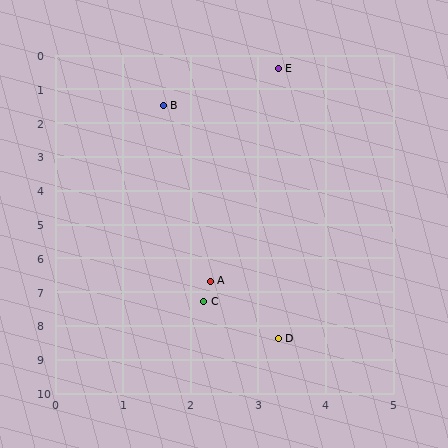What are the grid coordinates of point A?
Point A is at approximately (2.3, 6.7).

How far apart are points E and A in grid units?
Points E and A are about 6.4 grid units apart.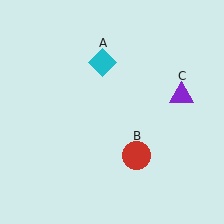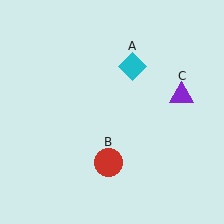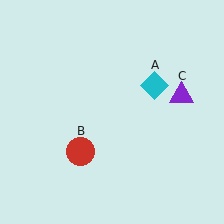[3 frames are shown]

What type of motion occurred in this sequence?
The cyan diamond (object A), red circle (object B) rotated clockwise around the center of the scene.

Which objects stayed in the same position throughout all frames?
Purple triangle (object C) remained stationary.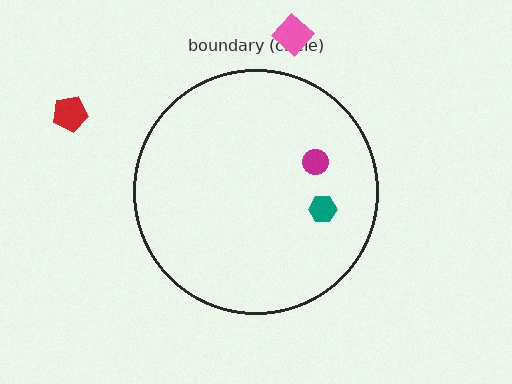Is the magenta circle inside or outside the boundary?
Inside.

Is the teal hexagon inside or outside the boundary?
Inside.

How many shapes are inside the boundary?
2 inside, 2 outside.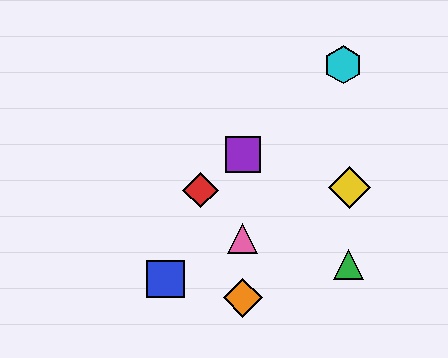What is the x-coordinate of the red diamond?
The red diamond is at x≈201.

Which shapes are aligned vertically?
The purple square, the orange diamond, the pink triangle are aligned vertically.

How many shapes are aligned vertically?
3 shapes (the purple square, the orange diamond, the pink triangle) are aligned vertically.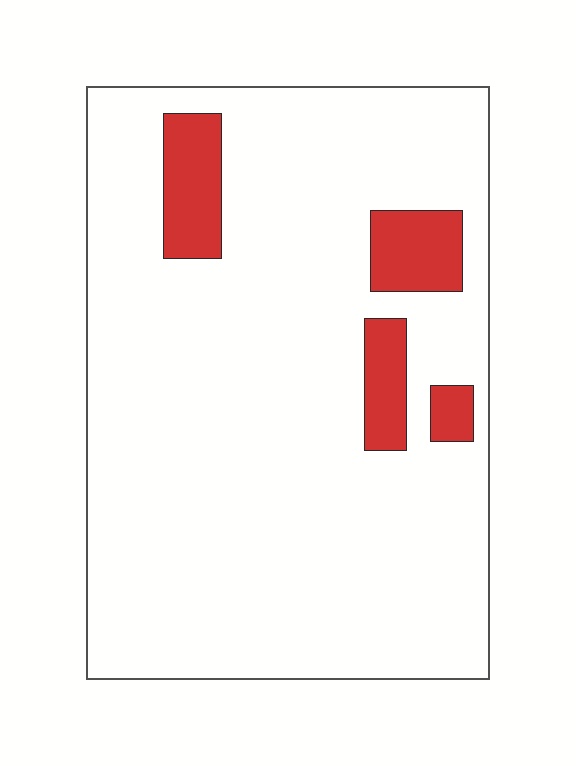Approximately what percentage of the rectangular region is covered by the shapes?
Approximately 10%.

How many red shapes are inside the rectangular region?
4.